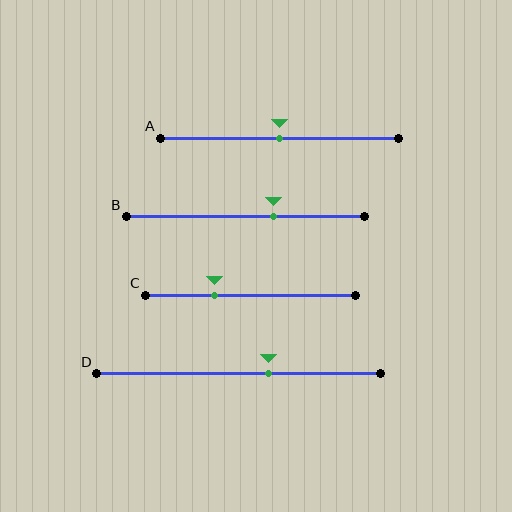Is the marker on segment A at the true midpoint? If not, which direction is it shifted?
Yes, the marker on segment A is at the true midpoint.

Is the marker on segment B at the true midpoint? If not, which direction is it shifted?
No, the marker on segment B is shifted to the right by about 12% of the segment length.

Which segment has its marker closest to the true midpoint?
Segment A has its marker closest to the true midpoint.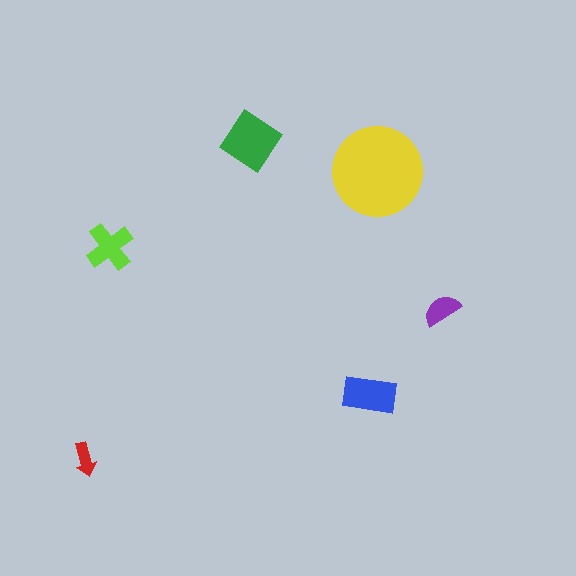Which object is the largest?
The yellow circle.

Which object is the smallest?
The red arrow.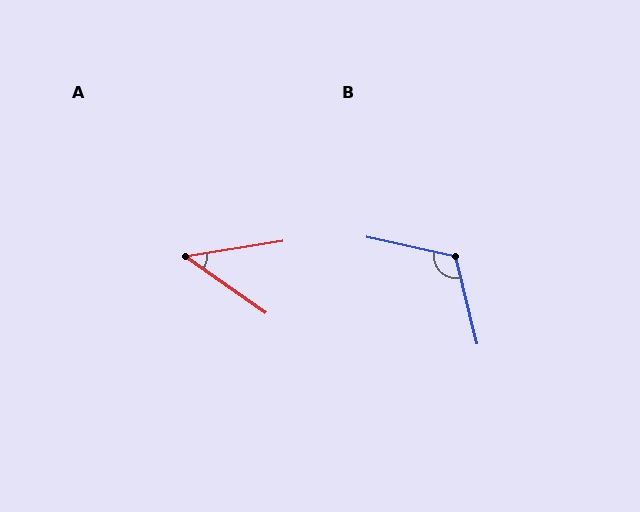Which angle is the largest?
B, at approximately 116 degrees.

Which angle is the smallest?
A, at approximately 44 degrees.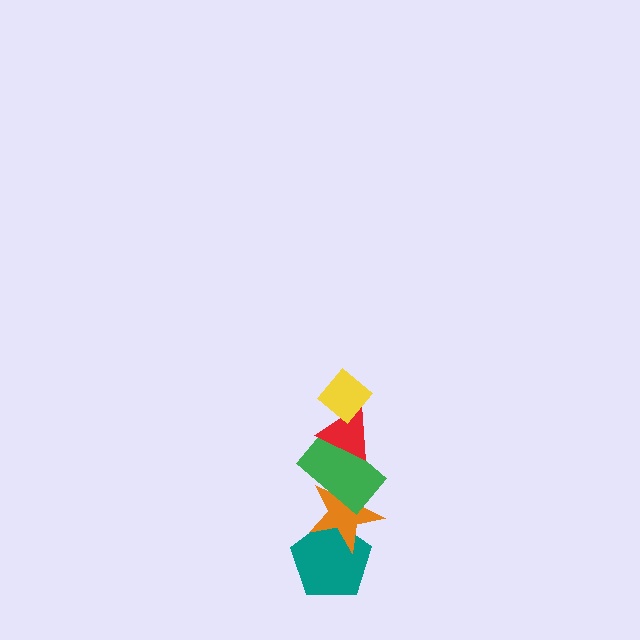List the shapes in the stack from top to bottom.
From top to bottom: the yellow diamond, the red triangle, the green rectangle, the orange star, the teal pentagon.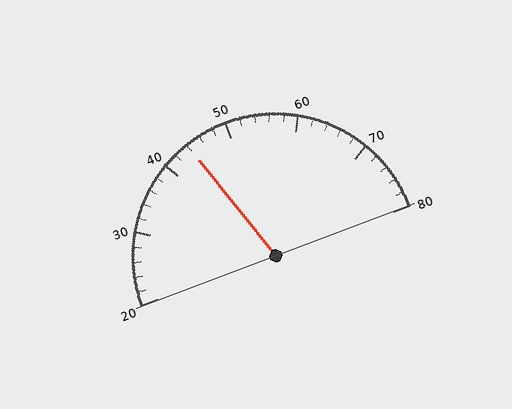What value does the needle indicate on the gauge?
The needle indicates approximately 44.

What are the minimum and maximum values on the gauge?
The gauge ranges from 20 to 80.